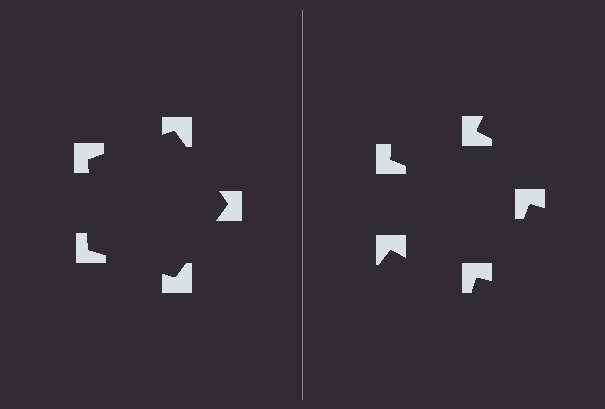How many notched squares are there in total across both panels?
10 — 5 on each side.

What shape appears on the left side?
An illusory pentagon.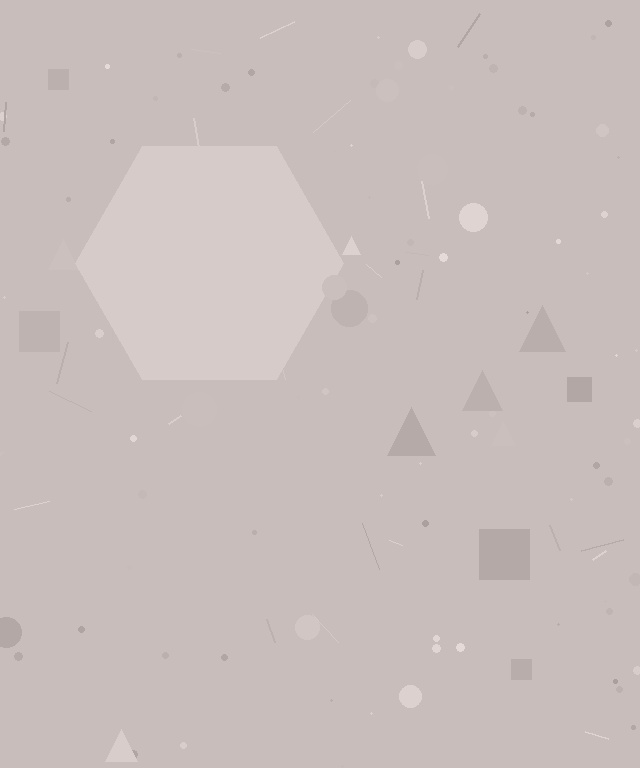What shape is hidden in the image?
A hexagon is hidden in the image.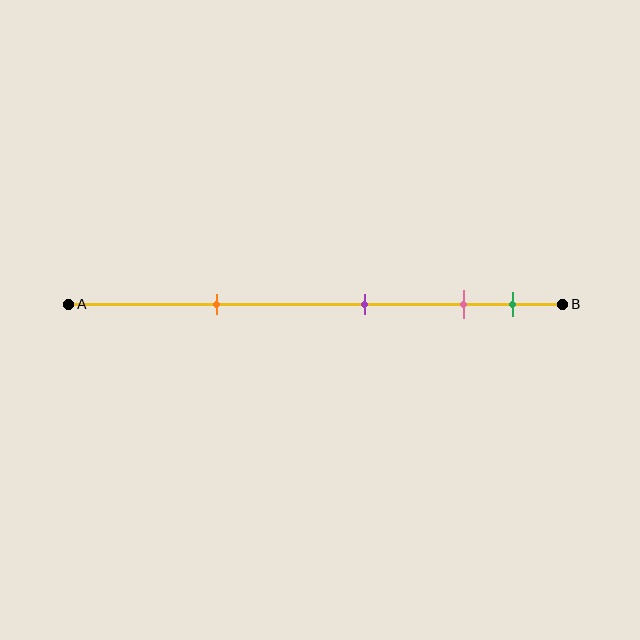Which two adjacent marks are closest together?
The pink and green marks are the closest adjacent pair.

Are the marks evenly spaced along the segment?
No, the marks are not evenly spaced.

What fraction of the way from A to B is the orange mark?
The orange mark is approximately 30% (0.3) of the way from A to B.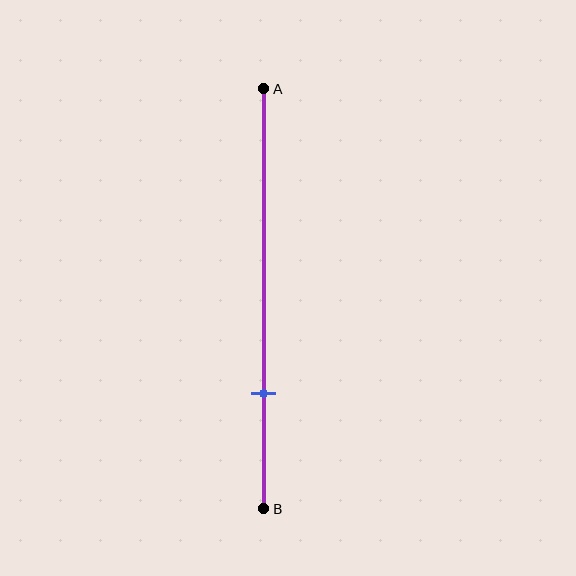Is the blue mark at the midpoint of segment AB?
No, the mark is at about 70% from A, not at the 50% midpoint.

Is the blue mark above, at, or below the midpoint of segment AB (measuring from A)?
The blue mark is below the midpoint of segment AB.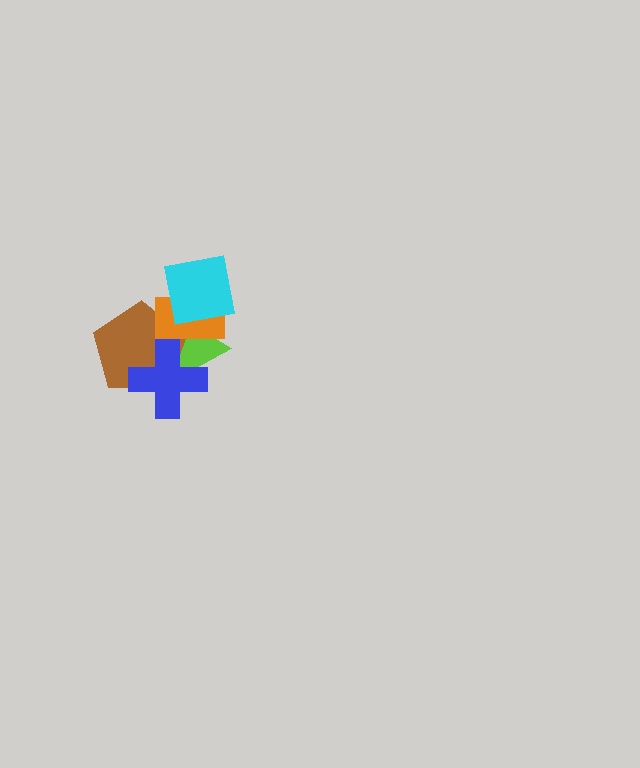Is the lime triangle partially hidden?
Yes, it is partially covered by another shape.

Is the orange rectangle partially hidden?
Yes, it is partially covered by another shape.